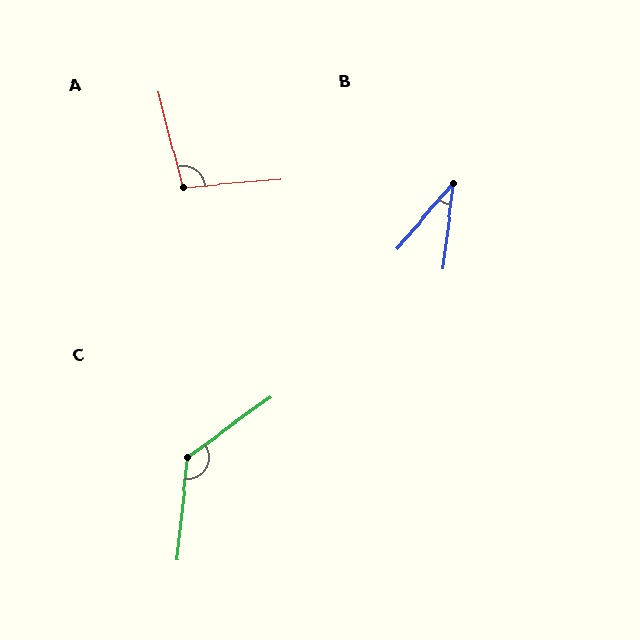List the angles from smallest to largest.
B (34°), A (99°), C (131°).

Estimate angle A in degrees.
Approximately 99 degrees.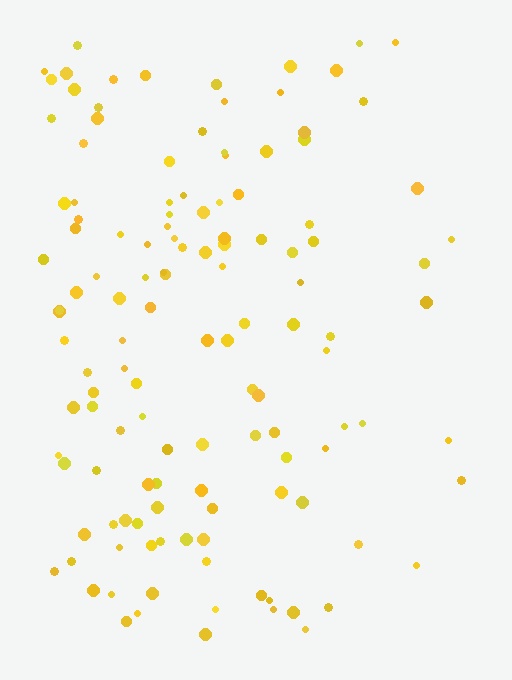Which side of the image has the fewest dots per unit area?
The right.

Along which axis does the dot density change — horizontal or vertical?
Horizontal.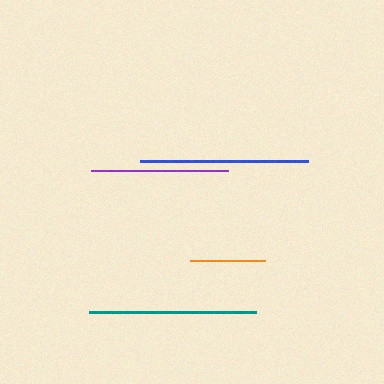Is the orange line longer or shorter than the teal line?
The teal line is longer than the orange line.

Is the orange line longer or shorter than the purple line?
The purple line is longer than the orange line.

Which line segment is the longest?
The blue line is the longest at approximately 168 pixels.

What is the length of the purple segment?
The purple segment is approximately 137 pixels long.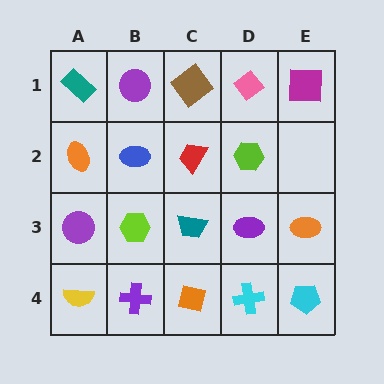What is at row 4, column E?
A cyan pentagon.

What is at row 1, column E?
A magenta square.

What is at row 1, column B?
A purple circle.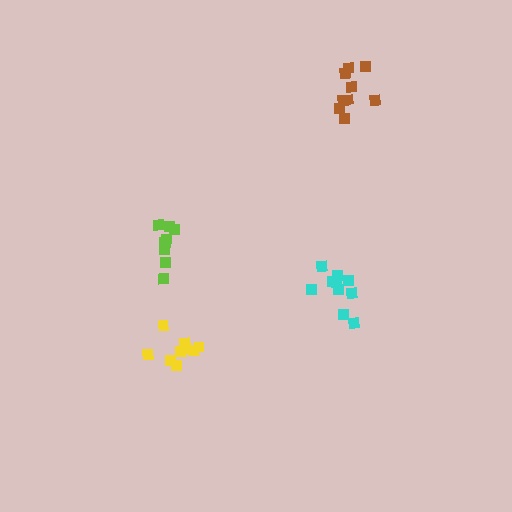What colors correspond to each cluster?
The clusters are colored: lime, cyan, yellow, brown.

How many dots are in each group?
Group 1: 8 dots, Group 2: 10 dots, Group 3: 9 dots, Group 4: 9 dots (36 total).